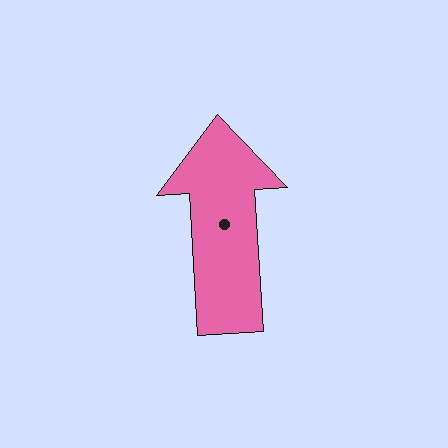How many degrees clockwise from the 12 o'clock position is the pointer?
Approximately 357 degrees.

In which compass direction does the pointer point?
North.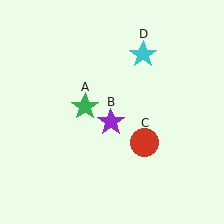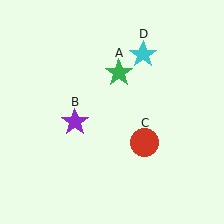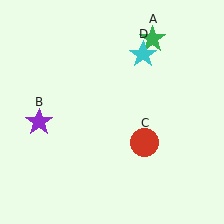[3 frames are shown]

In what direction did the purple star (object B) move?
The purple star (object B) moved left.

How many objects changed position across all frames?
2 objects changed position: green star (object A), purple star (object B).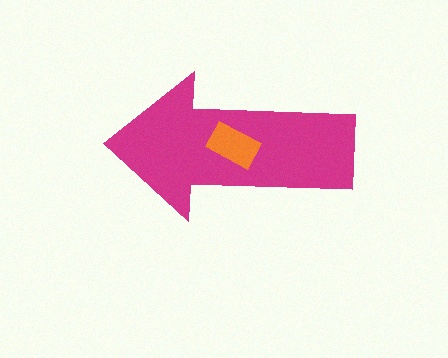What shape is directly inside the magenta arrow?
The orange rectangle.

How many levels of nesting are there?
2.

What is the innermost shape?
The orange rectangle.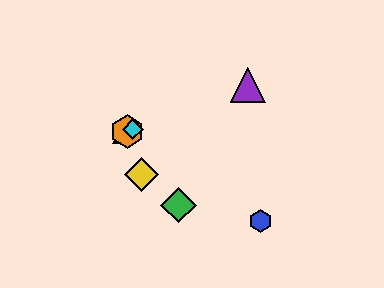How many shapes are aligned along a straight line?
4 shapes (the red triangle, the purple triangle, the orange hexagon, the cyan diamond) are aligned along a straight line.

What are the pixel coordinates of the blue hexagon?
The blue hexagon is at (260, 221).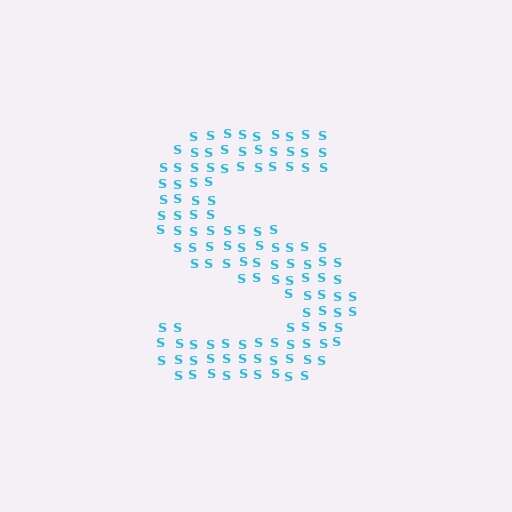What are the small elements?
The small elements are letter S's.